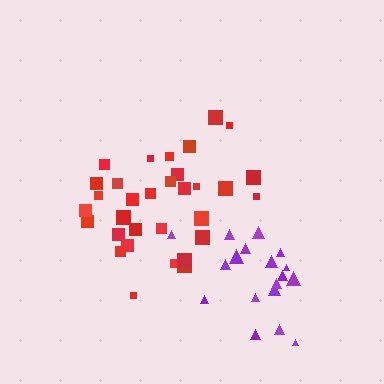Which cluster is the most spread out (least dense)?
Purple.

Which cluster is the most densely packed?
Red.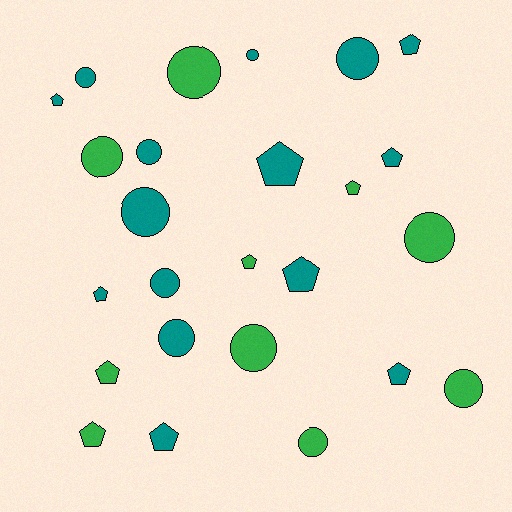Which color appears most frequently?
Teal, with 15 objects.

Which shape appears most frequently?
Circle, with 13 objects.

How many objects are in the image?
There are 25 objects.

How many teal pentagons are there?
There are 8 teal pentagons.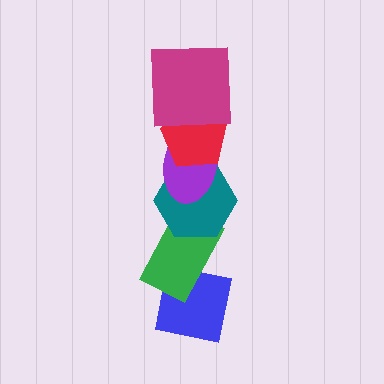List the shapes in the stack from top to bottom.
From top to bottom: the magenta square, the red pentagon, the purple ellipse, the teal hexagon, the green rectangle, the blue square.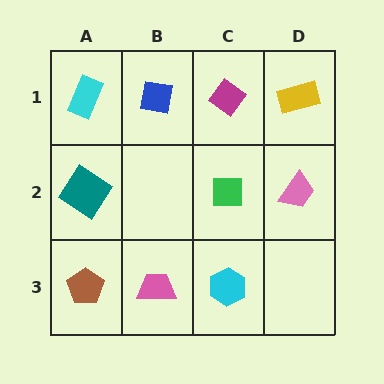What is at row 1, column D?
A yellow rectangle.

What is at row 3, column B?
A pink trapezoid.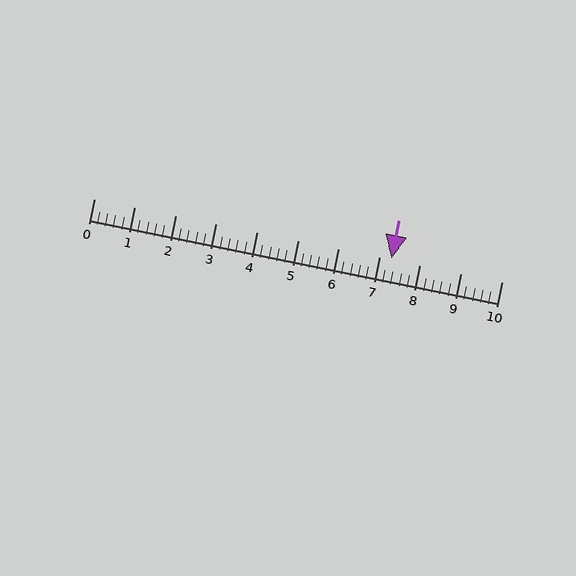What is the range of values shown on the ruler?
The ruler shows values from 0 to 10.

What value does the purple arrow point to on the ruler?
The purple arrow points to approximately 7.3.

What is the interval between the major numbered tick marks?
The major tick marks are spaced 1 units apart.